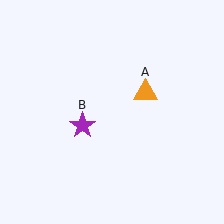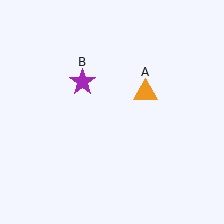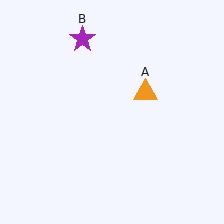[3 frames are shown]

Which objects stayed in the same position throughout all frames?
Orange triangle (object A) remained stationary.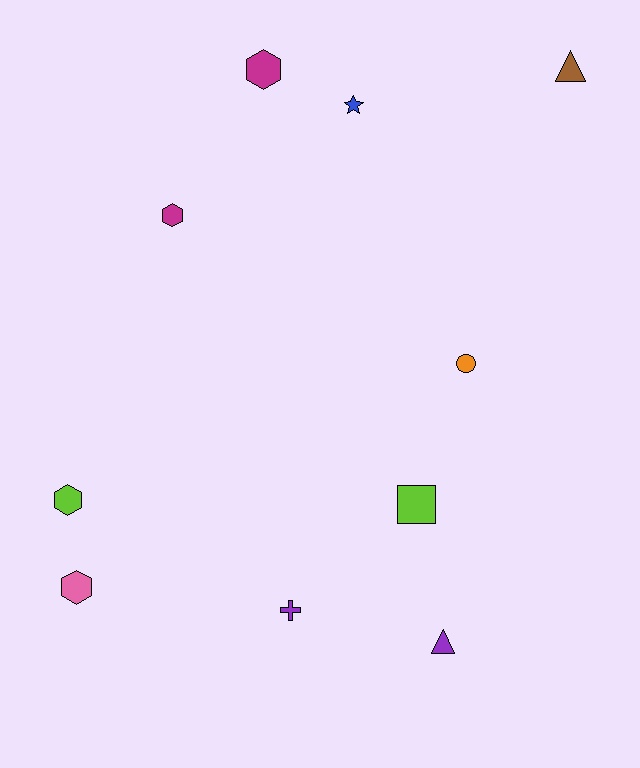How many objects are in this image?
There are 10 objects.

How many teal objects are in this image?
There are no teal objects.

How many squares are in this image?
There is 1 square.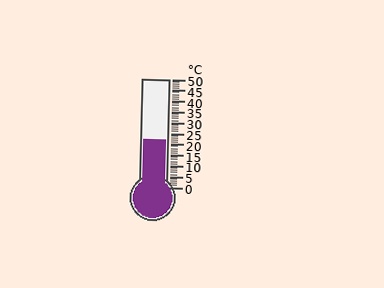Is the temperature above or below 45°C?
The temperature is below 45°C.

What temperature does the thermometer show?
The thermometer shows approximately 22°C.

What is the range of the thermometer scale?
The thermometer scale ranges from 0°C to 50°C.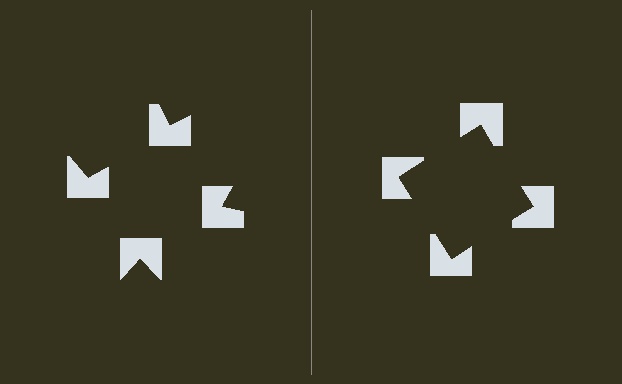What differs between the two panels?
The notched squares are positioned identically on both sides; only the wedge orientations differ. On the right they align to a square; on the left they are misaligned.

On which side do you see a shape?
An illusory square appears on the right side. On the left side the wedge cuts are rotated, so no coherent shape forms.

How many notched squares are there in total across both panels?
8 — 4 on each side.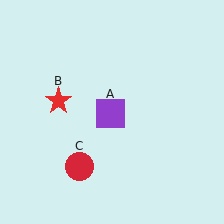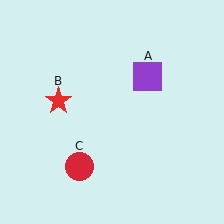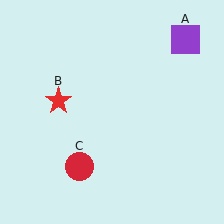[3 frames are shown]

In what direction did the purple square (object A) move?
The purple square (object A) moved up and to the right.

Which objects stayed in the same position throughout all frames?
Red star (object B) and red circle (object C) remained stationary.